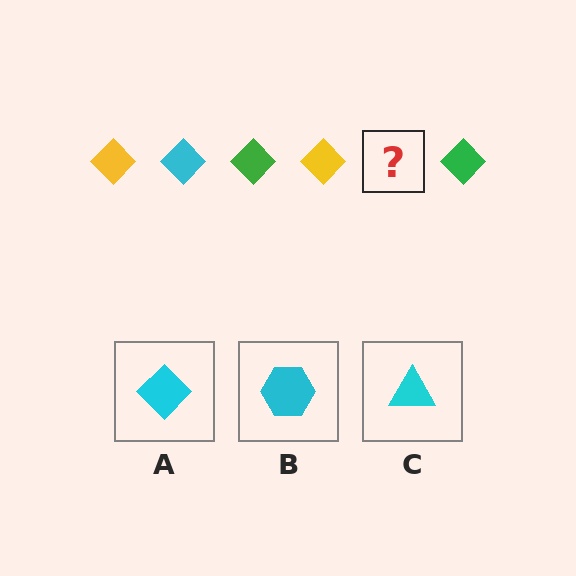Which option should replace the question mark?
Option A.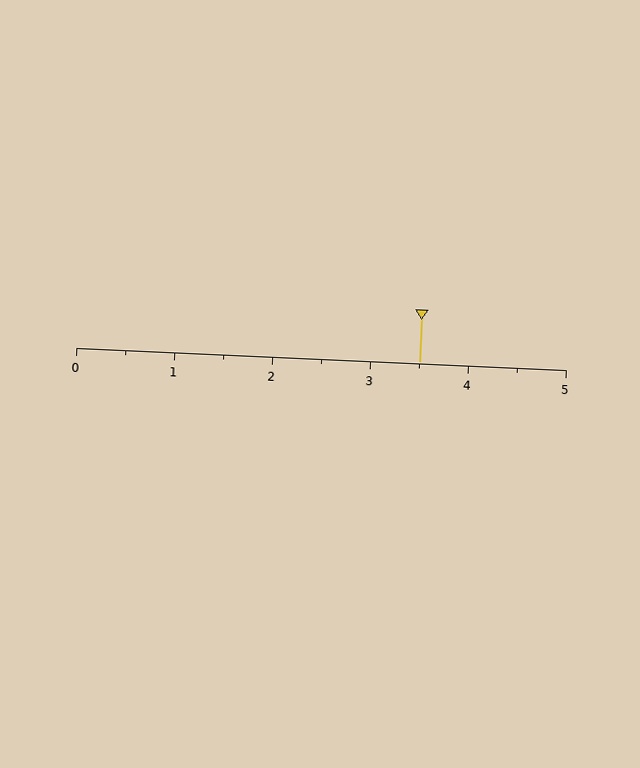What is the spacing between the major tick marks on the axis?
The major ticks are spaced 1 apart.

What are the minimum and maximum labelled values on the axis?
The axis runs from 0 to 5.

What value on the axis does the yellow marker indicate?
The marker indicates approximately 3.5.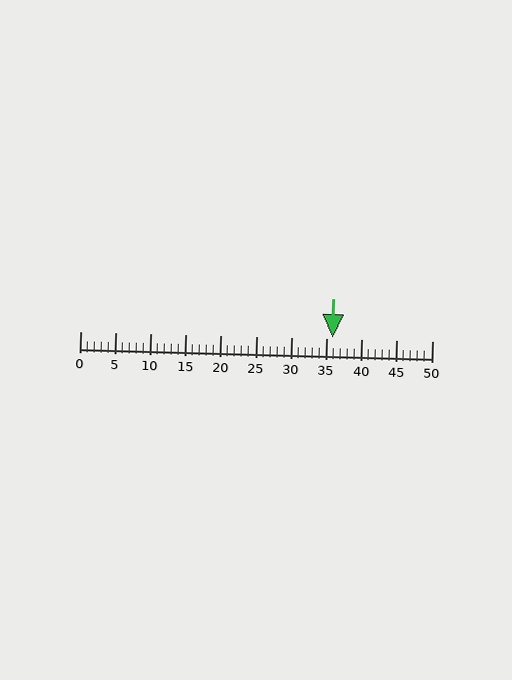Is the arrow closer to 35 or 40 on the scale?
The arrow is closer to 35.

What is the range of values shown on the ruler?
The ruler shows values from 0 to 50.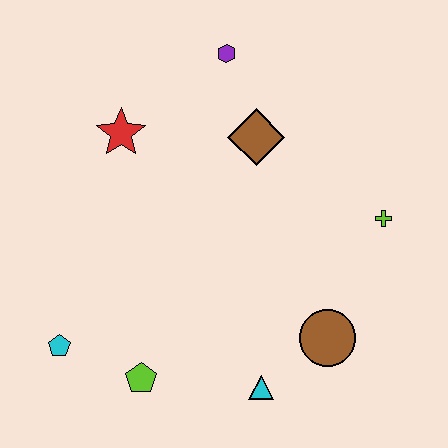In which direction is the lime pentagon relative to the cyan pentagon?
The lime pentagon is to the right of the cyan pentagon.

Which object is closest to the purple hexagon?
The brown diamond is closest to the purple hexagon.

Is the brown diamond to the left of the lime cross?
Yes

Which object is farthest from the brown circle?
The purple hexagon is farthest from the brown circle.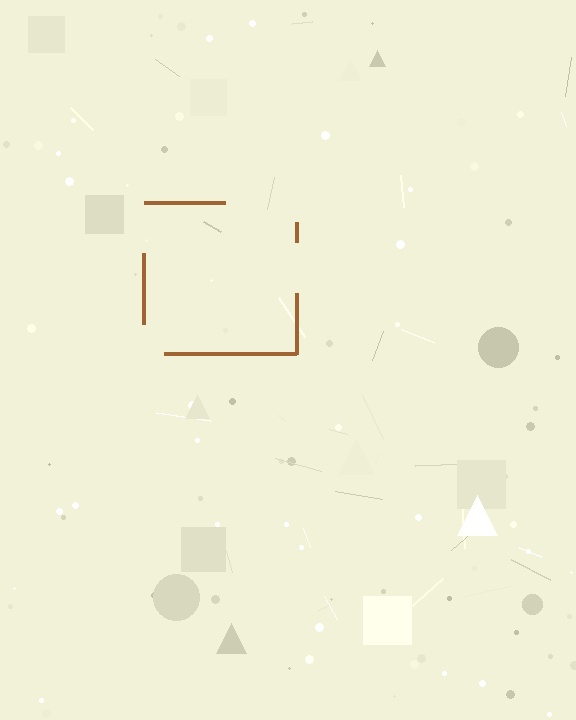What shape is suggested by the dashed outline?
The dashed outline suggests a square.